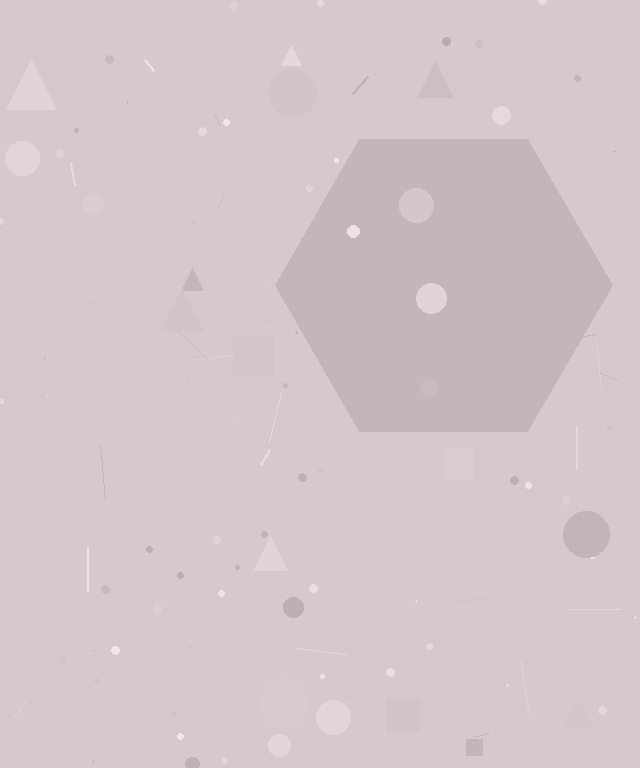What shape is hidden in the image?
A hexagon is hidden in the image.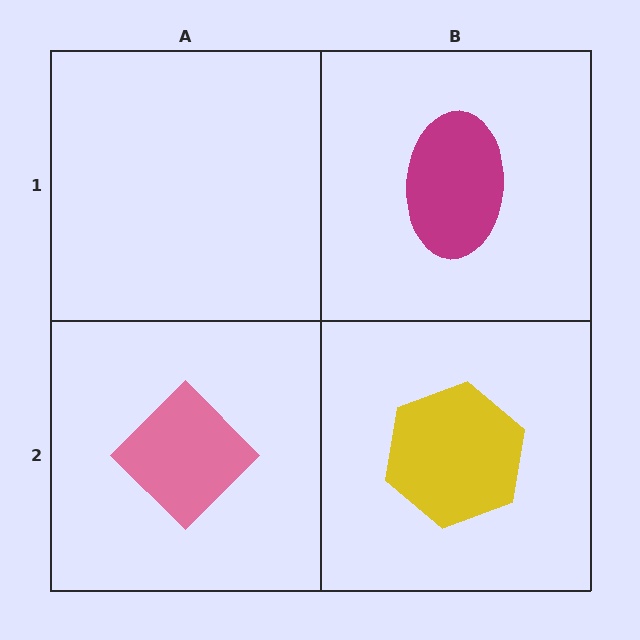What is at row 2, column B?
A yellow hexagon.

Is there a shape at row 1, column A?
No, that cell is empty.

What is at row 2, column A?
A pink diamond.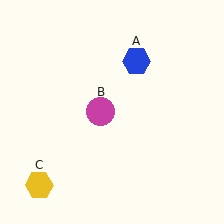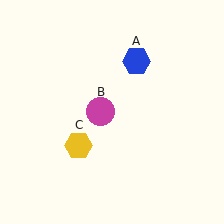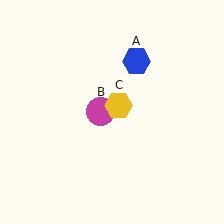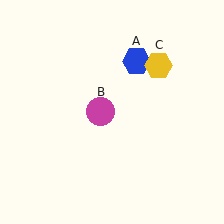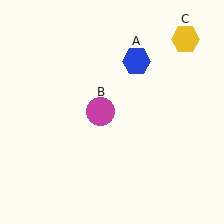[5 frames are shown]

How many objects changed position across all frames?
1 object changed position: yellow hexagon (object C).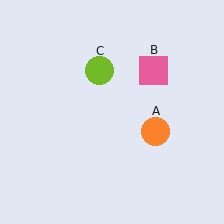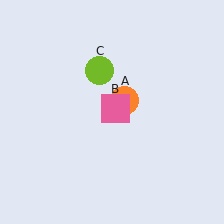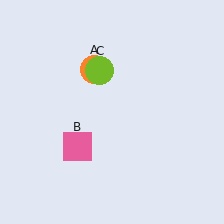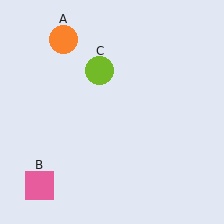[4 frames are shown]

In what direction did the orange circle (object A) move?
The orange circle (object A) moved up and to the left.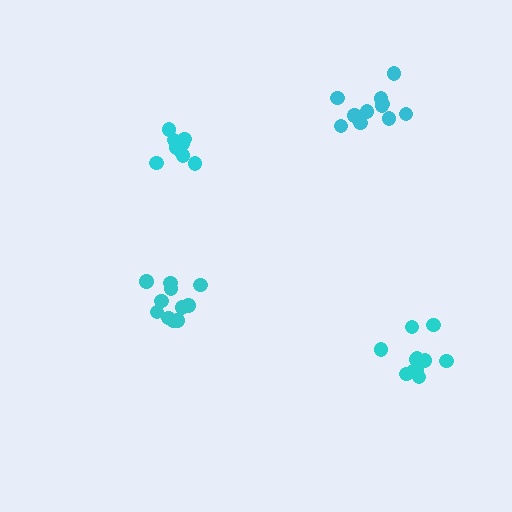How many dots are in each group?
Group 1: 11 dots, Group 2: 11 dots, Group 3: 9 dots, Group 4: 11 dots (42 total).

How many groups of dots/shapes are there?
There are 4 groups.